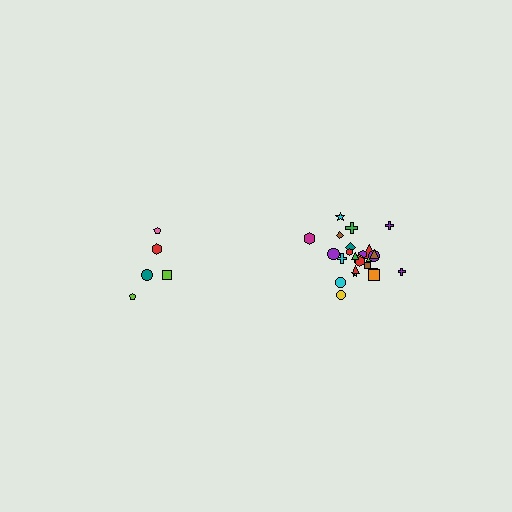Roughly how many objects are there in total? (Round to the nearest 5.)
Roughly 30 objects in total.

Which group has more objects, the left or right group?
The right group.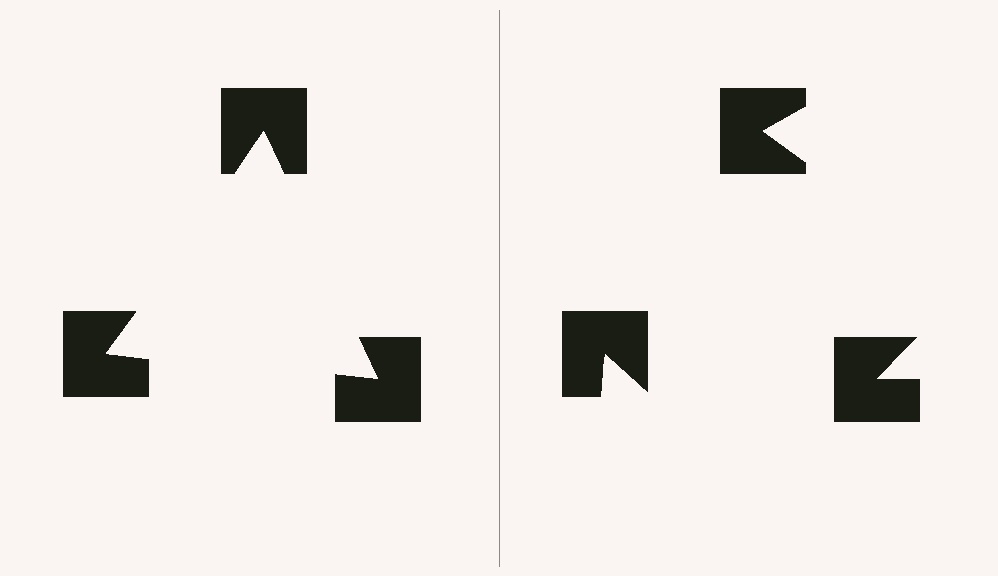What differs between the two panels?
The notched squares are positioned identically on both sides; only the wedge orientations differ. On the left they align to a triangle; on the right they are misaligned.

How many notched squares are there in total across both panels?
6 — 3 on each side.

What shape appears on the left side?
An illusory triangle.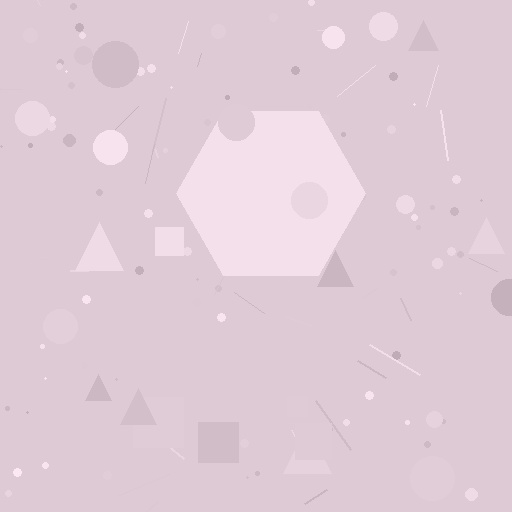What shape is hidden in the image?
A hexagon is hidden in the image.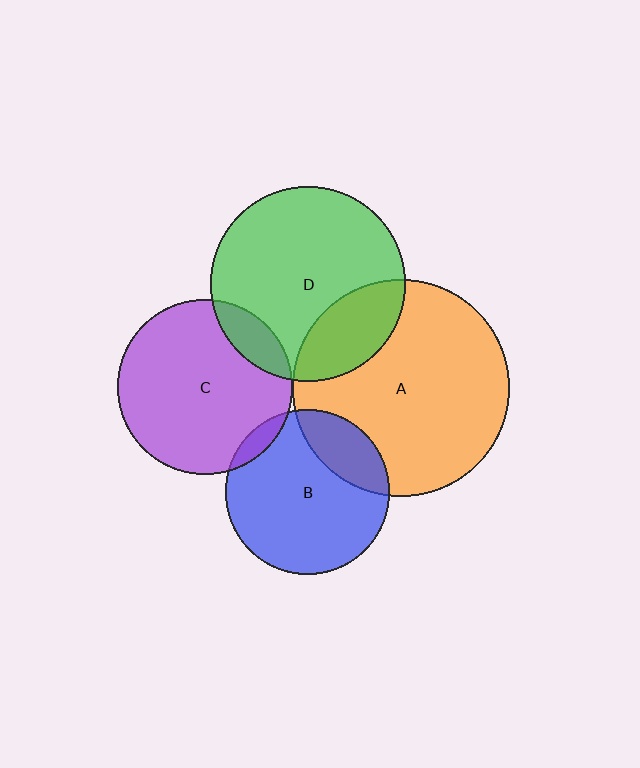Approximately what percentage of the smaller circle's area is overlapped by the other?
Approximately 25%.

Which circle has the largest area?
Circle A (orange).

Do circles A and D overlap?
Yes.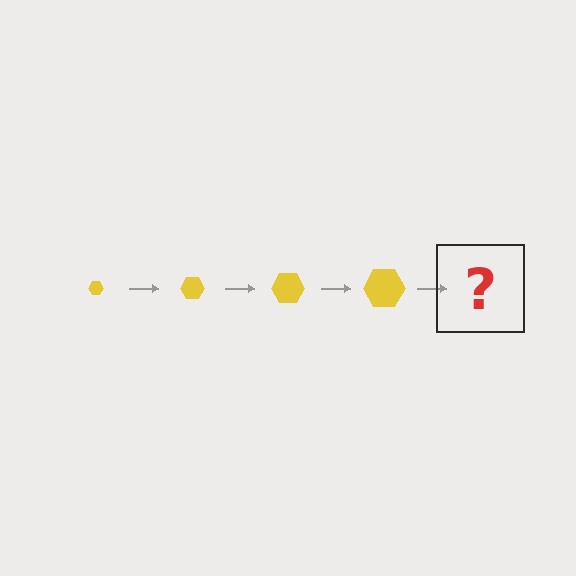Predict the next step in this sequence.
The next step is a yellow hexagon, larger than the previous one.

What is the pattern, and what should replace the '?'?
The pattern is that the hexagon gets progressively larger each step. The '?' should be a yellow hexagon, larger than the previous one.